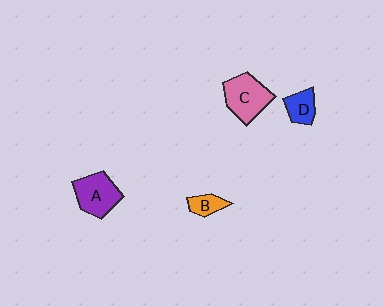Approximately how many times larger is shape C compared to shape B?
Approximately 2.4 times.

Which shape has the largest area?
Shape C (pink).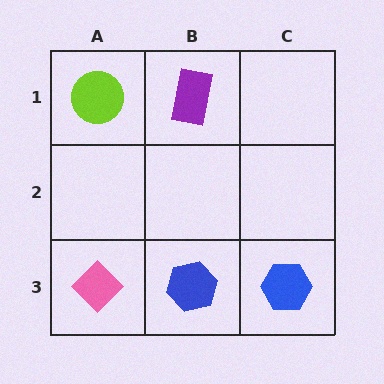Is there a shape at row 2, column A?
No, that cell is empty.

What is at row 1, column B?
A purple rectangle.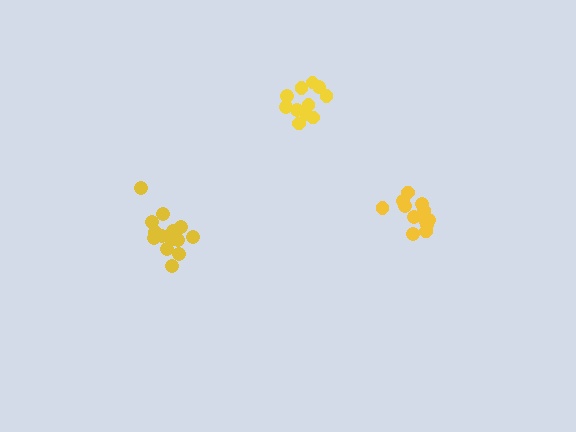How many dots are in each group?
Group 1: 14 dots, Group 2: 12 dots, Group 3: 11 dots (37 total).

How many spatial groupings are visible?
There are 3 spatial groupings.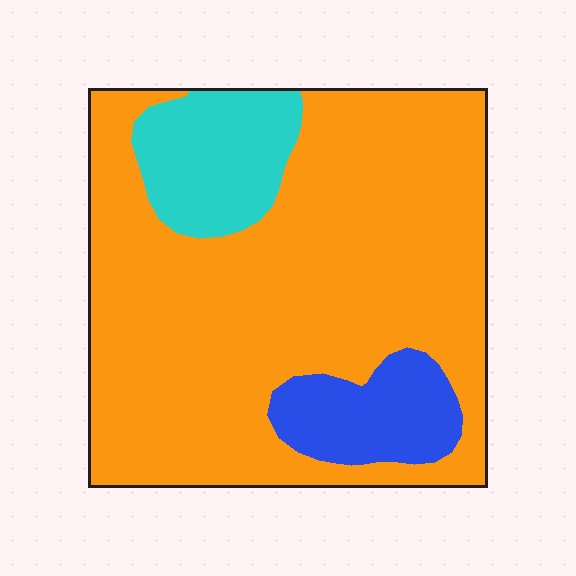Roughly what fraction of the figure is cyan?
Cyan takes up less than a sixth of the figure.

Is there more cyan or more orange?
Orange.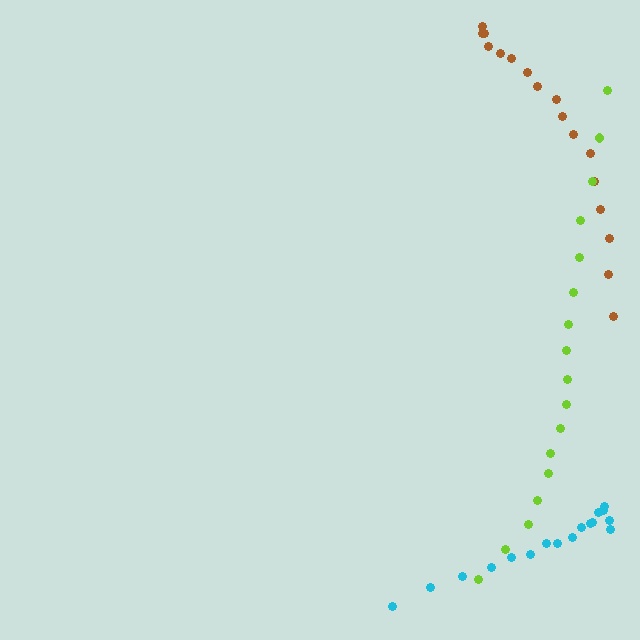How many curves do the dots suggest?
There are 3 distinct paths.